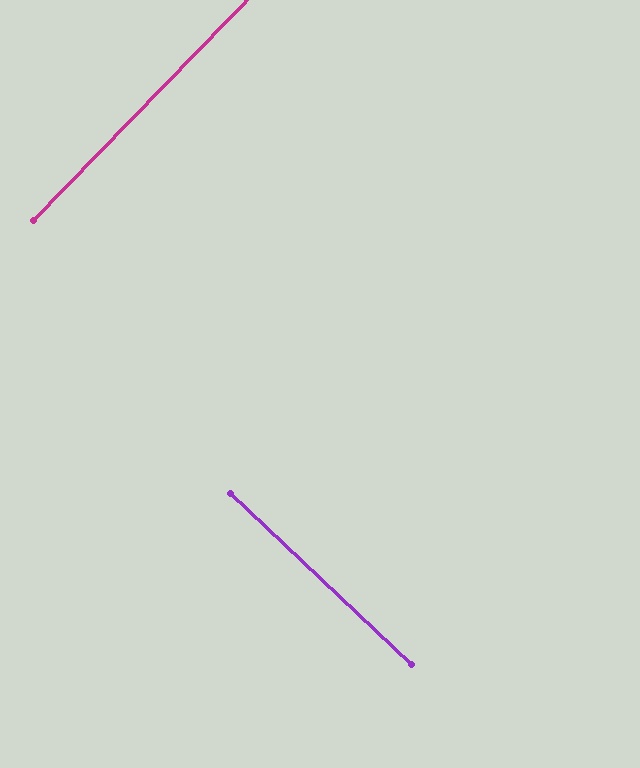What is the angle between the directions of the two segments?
Approximately 89 degrees.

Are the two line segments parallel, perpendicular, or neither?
Perpendicular — they meet at approximately 89°.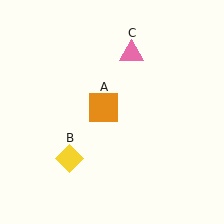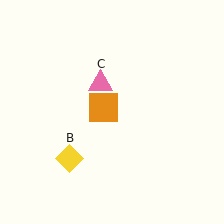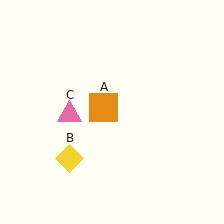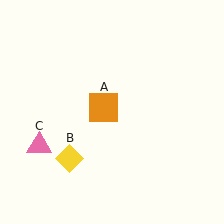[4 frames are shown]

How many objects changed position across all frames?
1 object changed position: pink triangle (object C).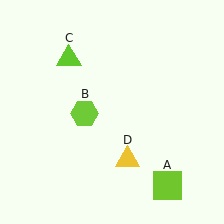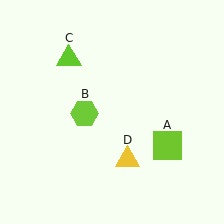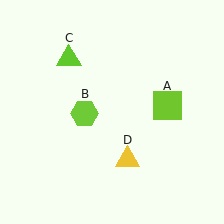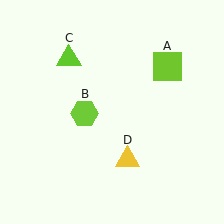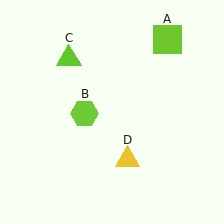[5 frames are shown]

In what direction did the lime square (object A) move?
The lime square (object A) moved up.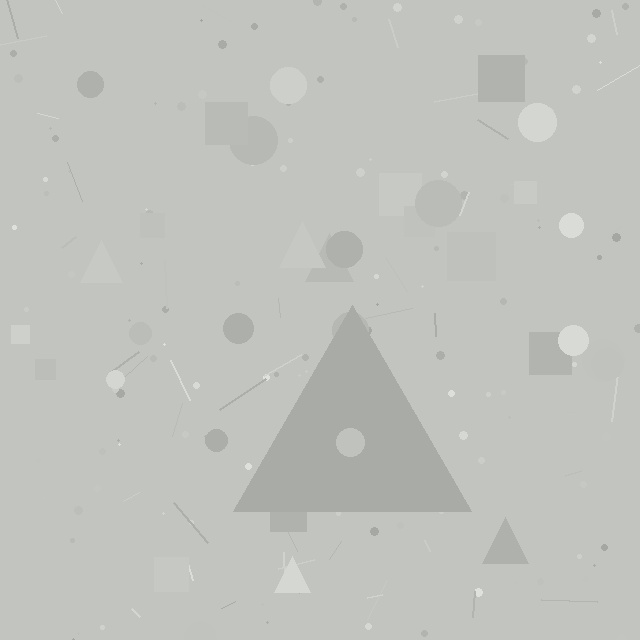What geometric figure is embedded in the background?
A triangle is embedded in the background.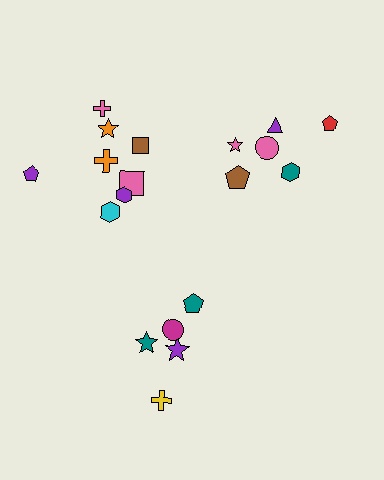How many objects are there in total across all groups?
There are 19 objects.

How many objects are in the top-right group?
There are 6 objects.